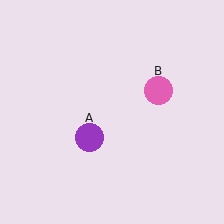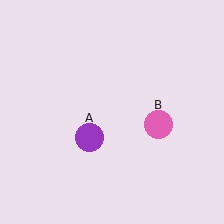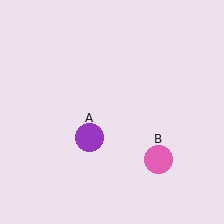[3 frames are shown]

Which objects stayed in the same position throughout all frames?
Purple circle (object A) remained stationary.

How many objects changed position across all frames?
1 object changed position: pink circle (object B).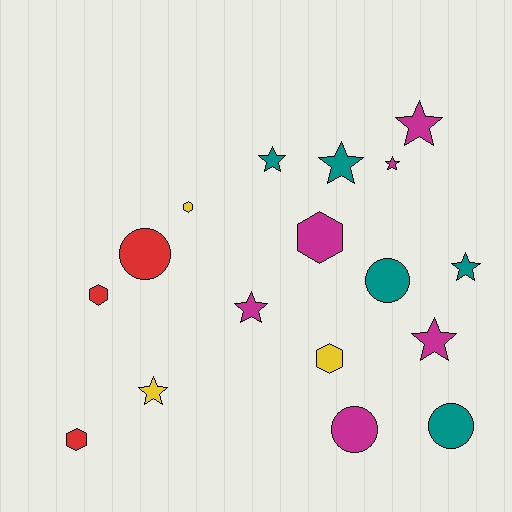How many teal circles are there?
There are 2 teal circles.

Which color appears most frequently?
Magenta, with 6 objects.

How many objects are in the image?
There are 17 objects.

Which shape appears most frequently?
Star, with 8 objects.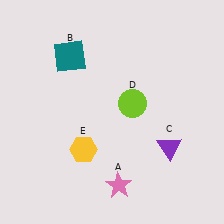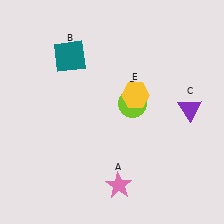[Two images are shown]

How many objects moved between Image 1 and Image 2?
2 objects moved between the two images.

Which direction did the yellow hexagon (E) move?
The yellow hexagon (E) moved up.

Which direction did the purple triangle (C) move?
The purple triangle (C) moved up.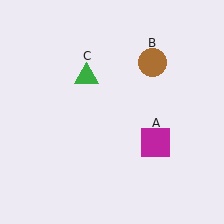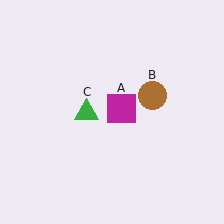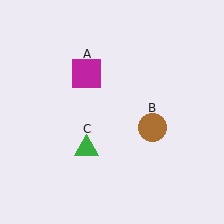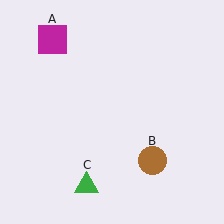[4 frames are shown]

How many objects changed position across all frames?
3 objects changed position: magenta square (object A), brown circle (object B), green triangle (object C).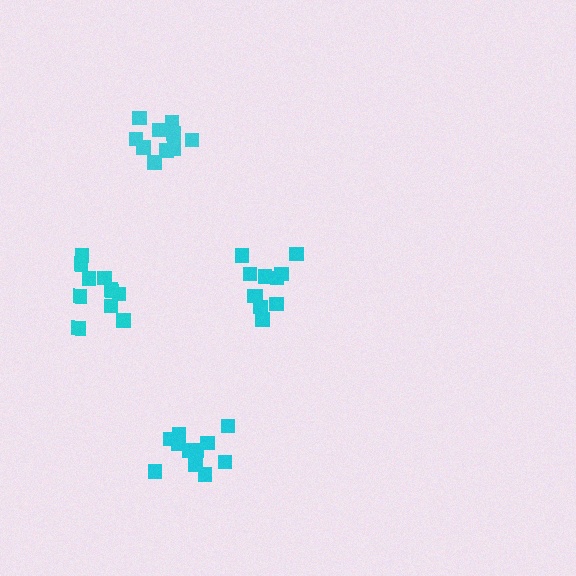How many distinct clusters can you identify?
There are 4 distinct clusters.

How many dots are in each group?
Group 1: 10 dots, Group 2: 11 dots, Group 3: 11 dots, Group 4: 11 dots (43 total).